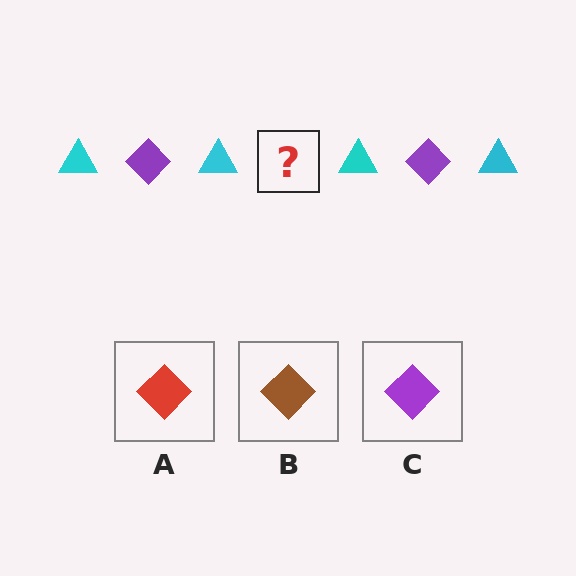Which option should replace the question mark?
Option C.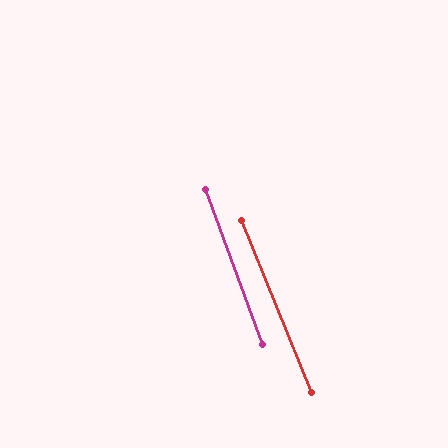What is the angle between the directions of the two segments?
Approximately 2 degrees.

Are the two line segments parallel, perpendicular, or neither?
Parallel — their directions differ by only 1.8°.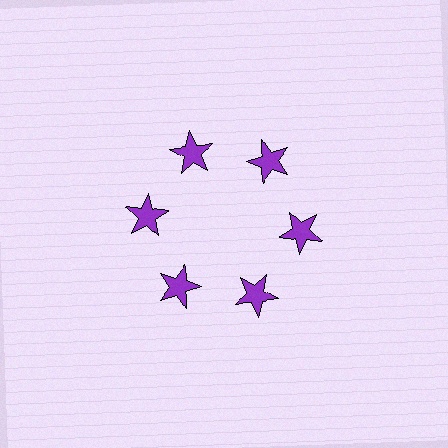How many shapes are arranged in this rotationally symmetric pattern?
There are 6 shapes, arranged in 6 groups of 1.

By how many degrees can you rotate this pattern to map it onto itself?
The pattern maps onto itself every 60 degrees of rotation.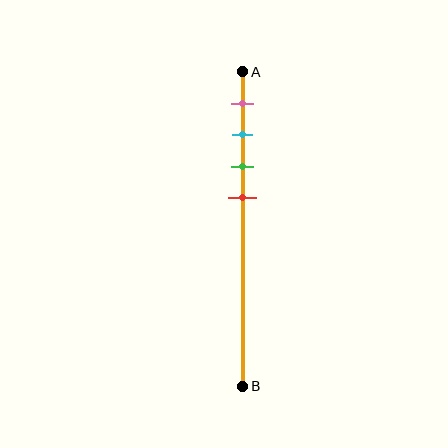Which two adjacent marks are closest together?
The cyan and green marks are the closest adjacent pair.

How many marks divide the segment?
There are 4 marks dividing the segment.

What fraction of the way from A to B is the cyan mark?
The cyan mark is approximately 20% (0.2) of the way from A to B.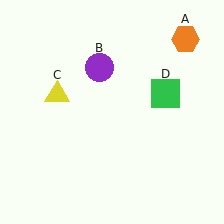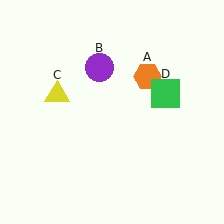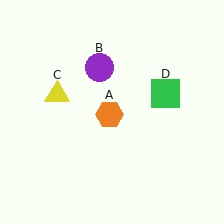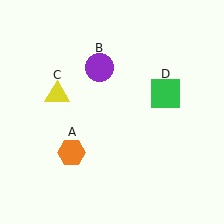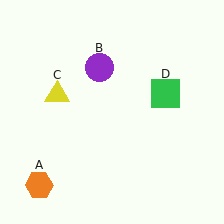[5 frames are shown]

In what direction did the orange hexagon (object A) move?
The orange hexagon (object A) moved down and to the left.